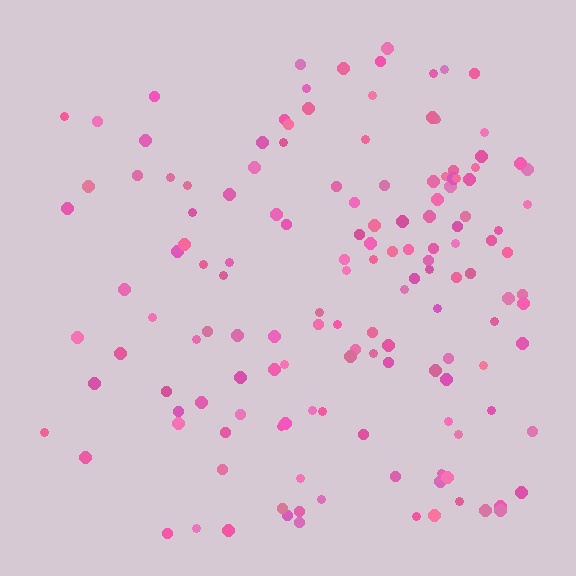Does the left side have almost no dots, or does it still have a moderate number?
Still a moderate number, just noticeably fewer than the right.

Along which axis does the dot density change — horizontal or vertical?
Horizontal.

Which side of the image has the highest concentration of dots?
The right.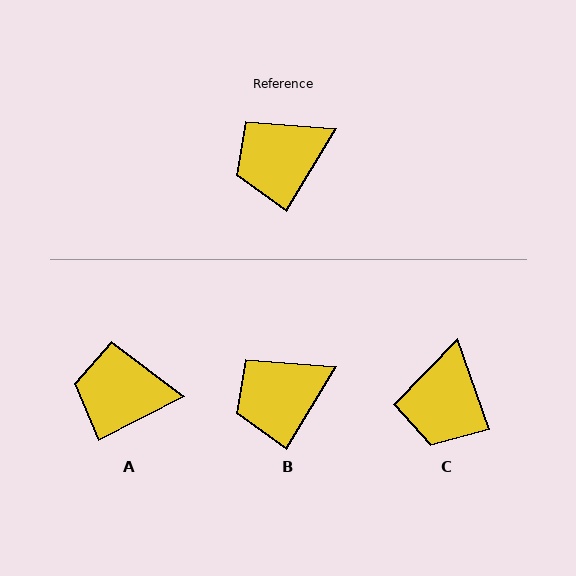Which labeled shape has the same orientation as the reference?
B.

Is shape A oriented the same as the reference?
No, it is off by about 32 degrees.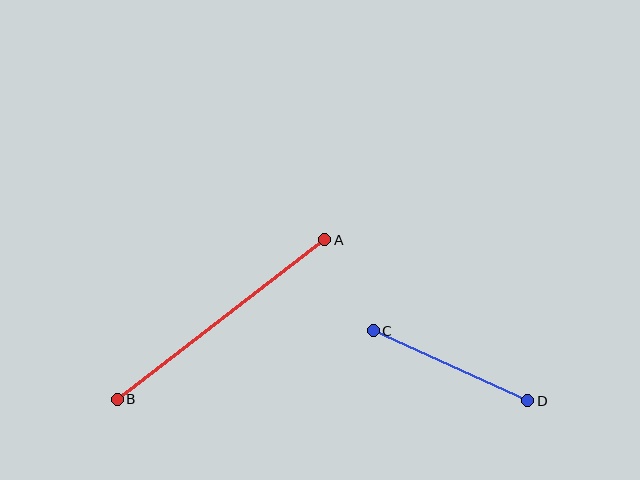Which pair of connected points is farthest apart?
Points A and B are farthest apart.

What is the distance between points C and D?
The distance is approximately 170 pixels.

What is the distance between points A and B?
The distance is approximately 262 pixels.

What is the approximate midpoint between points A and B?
The midpoint is at approximately (221, 319) pixels.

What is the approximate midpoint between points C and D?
The midpoint is at approximately (450, 366) pixels.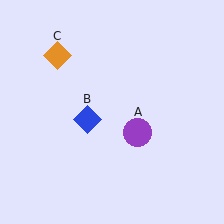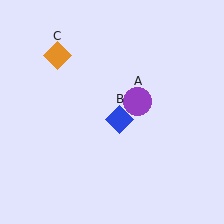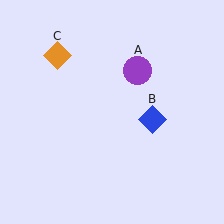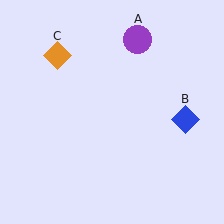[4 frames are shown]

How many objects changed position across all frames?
2 objects changed position: purple circle (object A), blue diamond (object B).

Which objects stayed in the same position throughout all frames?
Orange diamond (object C) remained stationary.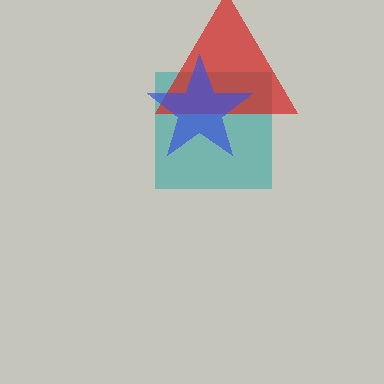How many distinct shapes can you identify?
There are 3 distinct shapes: a teal square, a red triangle, a blue star.